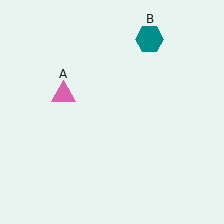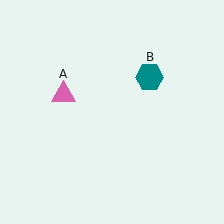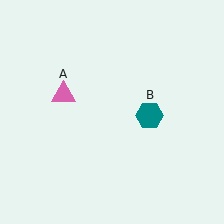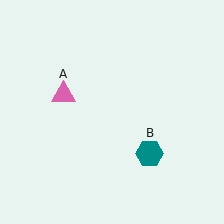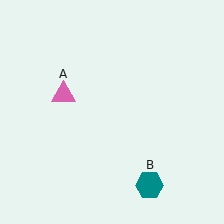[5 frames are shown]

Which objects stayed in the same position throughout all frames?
Pink triangle (object A) remained stationary.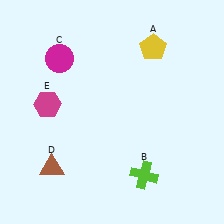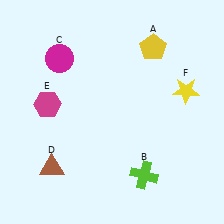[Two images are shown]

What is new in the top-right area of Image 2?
A yellow star (F) was added in the top-right area of Image 2.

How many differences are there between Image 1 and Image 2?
There is 1 difference between the two images.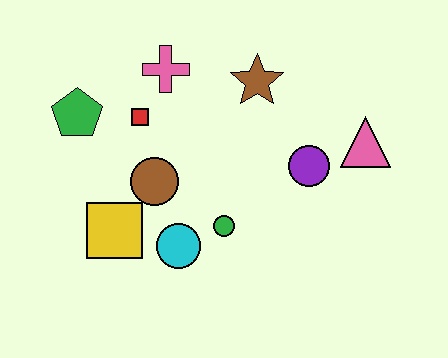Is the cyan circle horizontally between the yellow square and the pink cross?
No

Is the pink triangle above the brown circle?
Yes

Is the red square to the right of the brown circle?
No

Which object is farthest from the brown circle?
The pink triangle is farthest from the brown circle.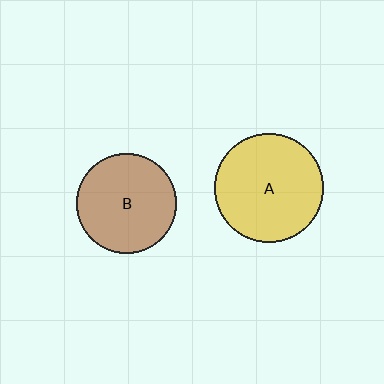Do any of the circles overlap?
No, none of the circles overlap.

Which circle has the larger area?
Circle A (yellow).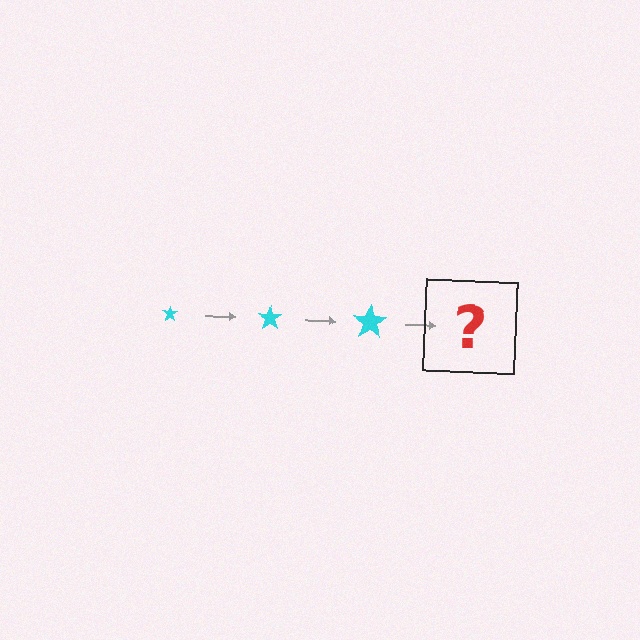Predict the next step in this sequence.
The next step is a cyan star, larger than the previous one.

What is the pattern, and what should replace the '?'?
The pattern is that the star gets progressively larger each step. The '?' should be a cyan star, larger than the previous one.